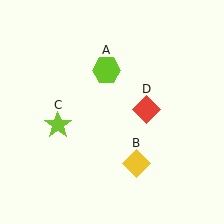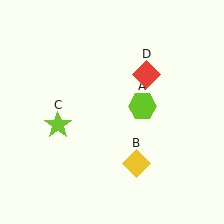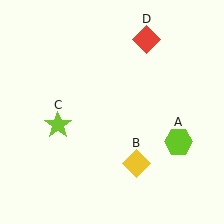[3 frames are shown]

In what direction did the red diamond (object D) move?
The red diamond (object D) moved up.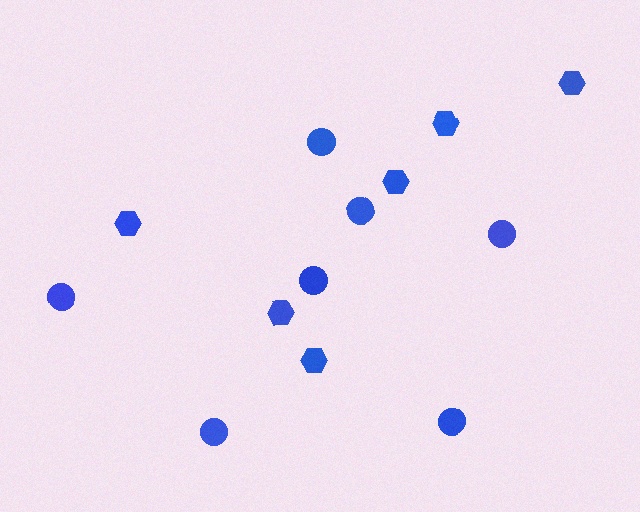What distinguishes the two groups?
There are 2 groups: one group of hexagons (6) and one group of circles (7).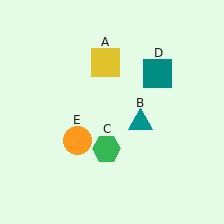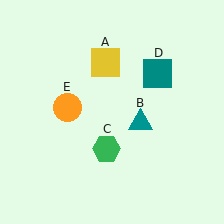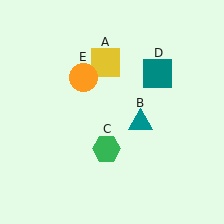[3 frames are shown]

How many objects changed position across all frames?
1 object changed position: orange circle (object E).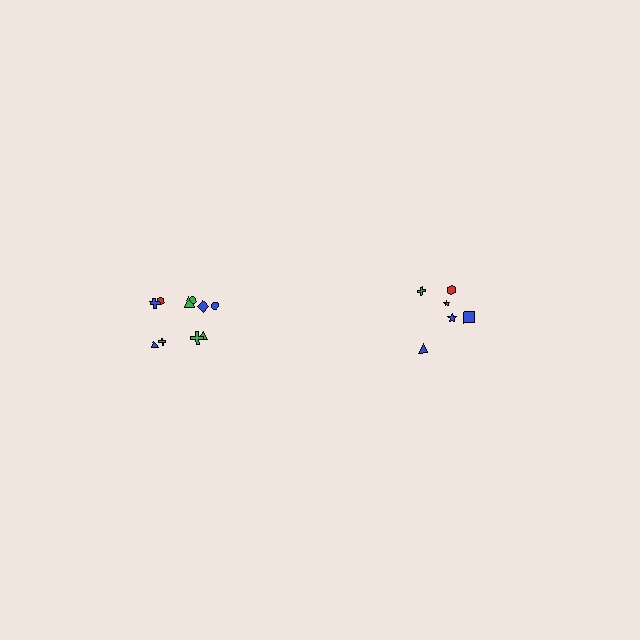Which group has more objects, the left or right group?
The left group.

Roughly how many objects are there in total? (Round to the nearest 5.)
Roughly 15 objects in total.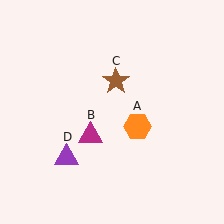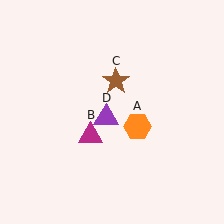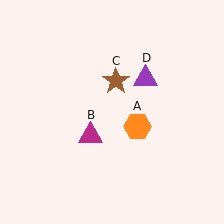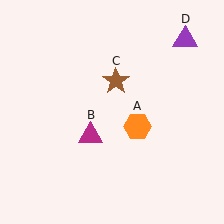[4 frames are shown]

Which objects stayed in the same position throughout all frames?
Orange hexagon (object A) and magenta triangle (object B) and brown star (object C) remained stationary.